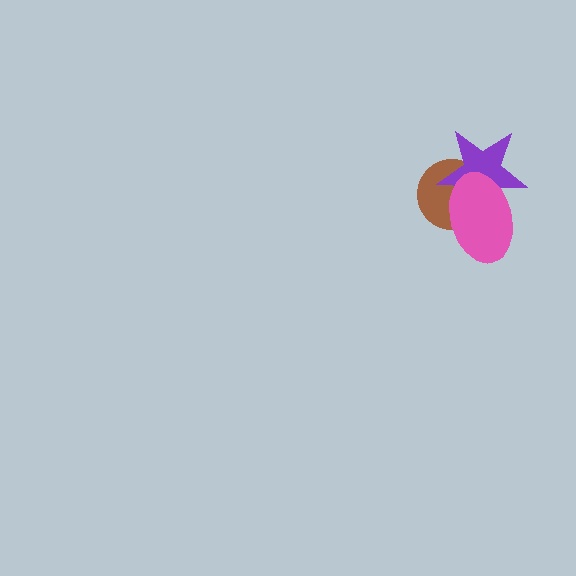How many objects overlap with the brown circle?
2 objects overlap with the brown circle.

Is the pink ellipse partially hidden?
No, no other shape covers it.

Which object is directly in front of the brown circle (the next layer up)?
The purple star is directly in front of the brown circle.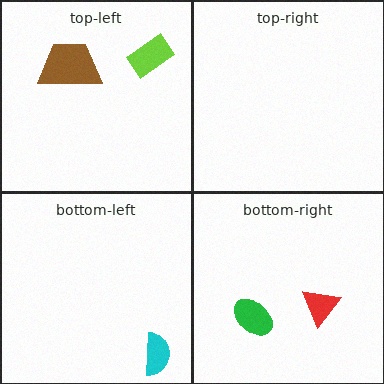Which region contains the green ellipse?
The bottom-right region.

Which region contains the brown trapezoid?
The top-left region.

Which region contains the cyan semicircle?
The bottom-left region.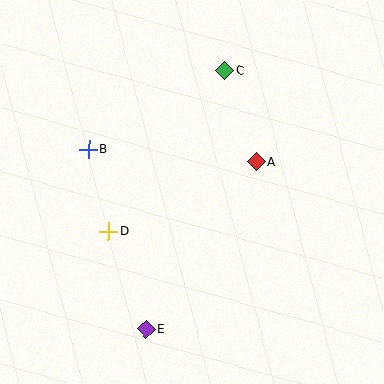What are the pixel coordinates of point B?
Point B is at (89, 149).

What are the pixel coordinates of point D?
Point D is at (108, 231).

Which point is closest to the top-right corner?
Point C is closest to the top-right corner.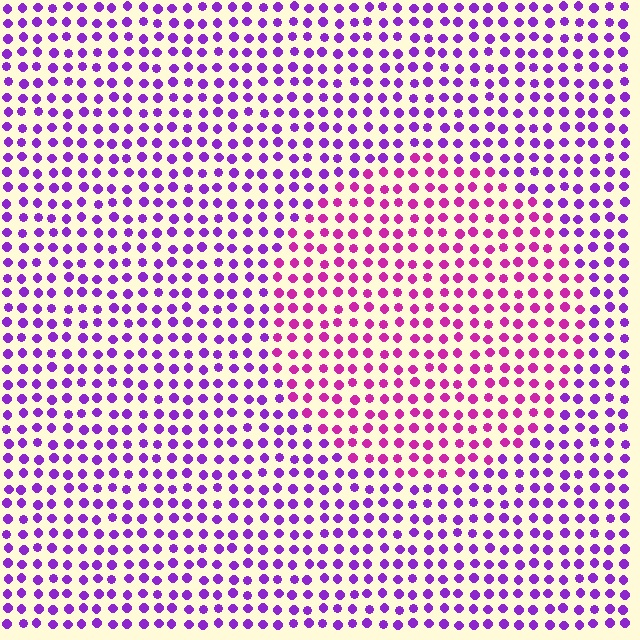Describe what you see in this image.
The image is filled with small purple elements in a uniform arrangement. A circle-shaped region is visible where the elements are tinted to a slightly different hue, forming a subtle color boundary.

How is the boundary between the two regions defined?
The boundary is defined purely by a slight shift in hue (about 36 degrees). Spacing, size, and orientation are identical on both sides.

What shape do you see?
I see a circle.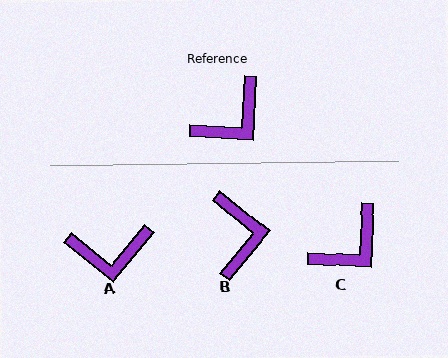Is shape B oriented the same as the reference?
No, it is off by about 54 degrees.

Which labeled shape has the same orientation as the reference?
C.